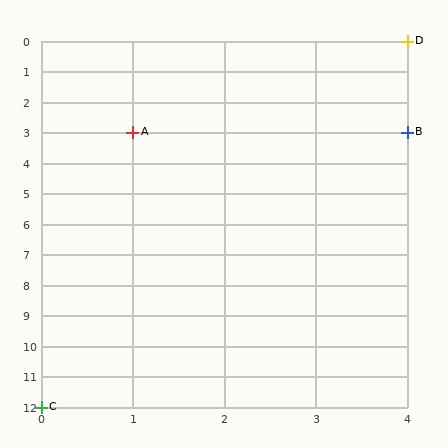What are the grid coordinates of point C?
Point C is at grid coordinates (0, 12).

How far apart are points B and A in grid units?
Points B and A are 3 columns apart.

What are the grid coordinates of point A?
Point A is at grid coordinates (1, 3).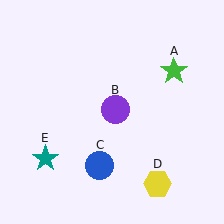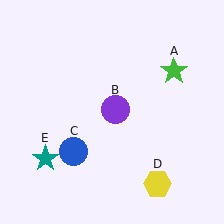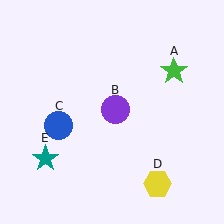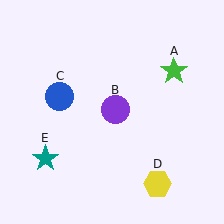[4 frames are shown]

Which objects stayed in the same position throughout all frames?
Green star (object A) and purple circle (object B) and yellow hexagon (object D) and teal star (object E) remained stationary.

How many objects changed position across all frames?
1 object changed position: blue circle (object C).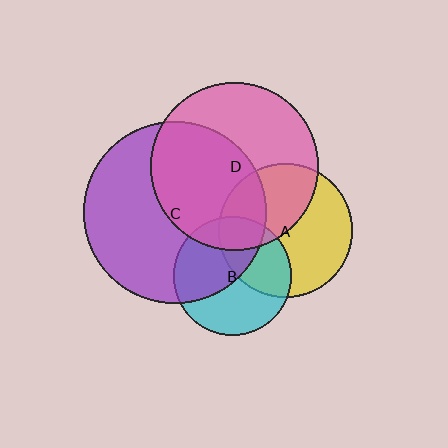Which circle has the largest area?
Circle C (purple).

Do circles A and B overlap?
Yes.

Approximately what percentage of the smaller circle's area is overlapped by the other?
Approximately 35%.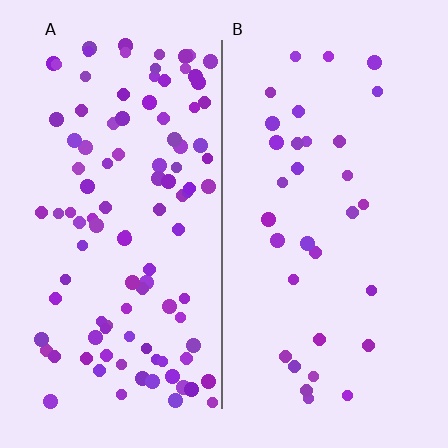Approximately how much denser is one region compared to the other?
Approximately 3.2× — region A over region B.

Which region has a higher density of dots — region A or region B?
A (the left).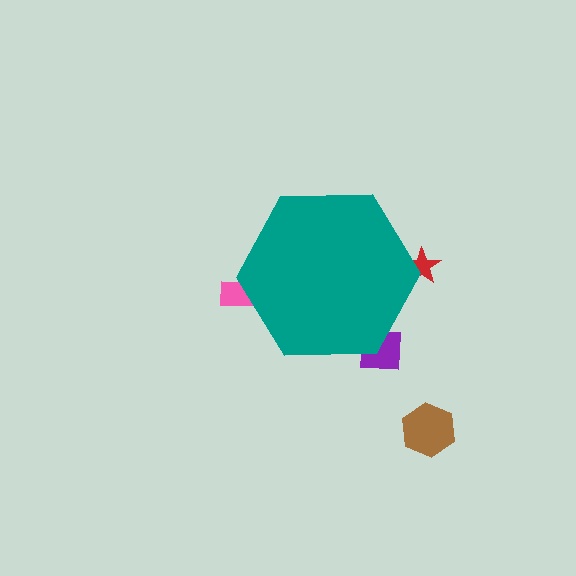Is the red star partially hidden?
Yes, the red star is partially hidden behind the teal hexagon.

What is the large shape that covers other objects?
A teal hexagon.